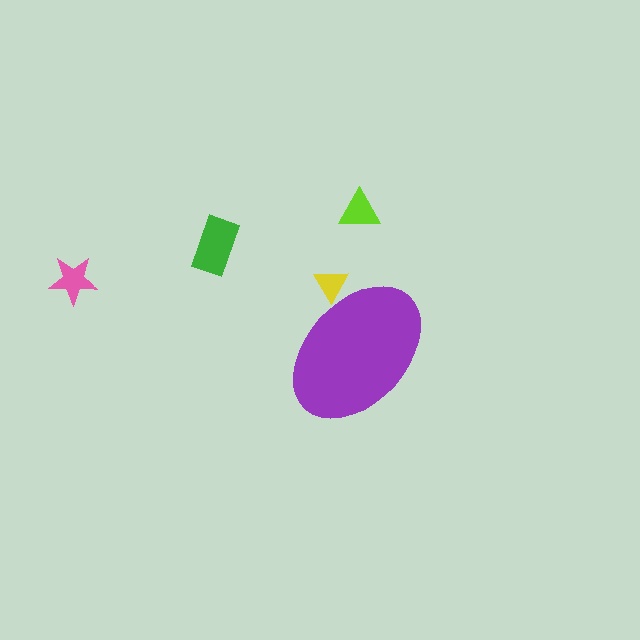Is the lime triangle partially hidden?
No, the lime triangle is fully visible.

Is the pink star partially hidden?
No, the pink star is fully visible.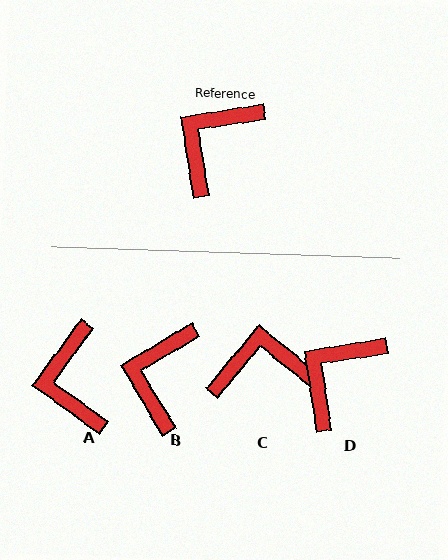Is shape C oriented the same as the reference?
No, it is off by about 48 degrees.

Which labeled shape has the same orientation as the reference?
D.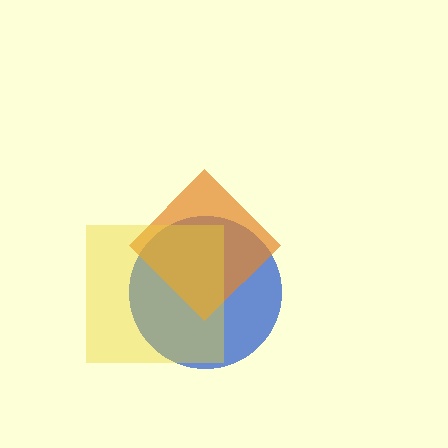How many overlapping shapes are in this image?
There are 3 overlapping shapes in the image.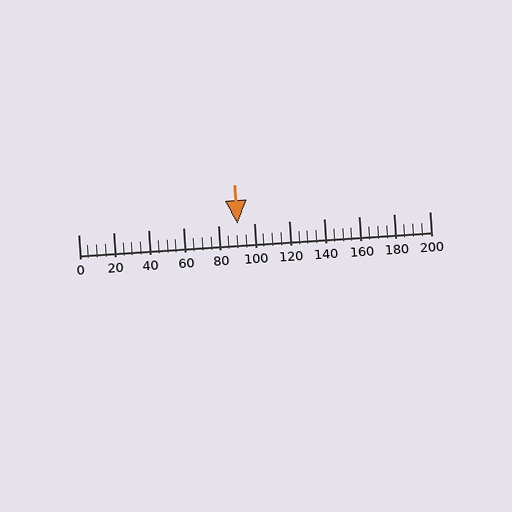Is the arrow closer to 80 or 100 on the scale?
The arrow is closer to 100.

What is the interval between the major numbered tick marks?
The major tick marks are spaced 20 units apart.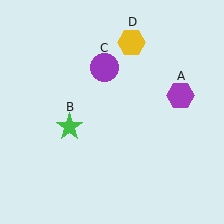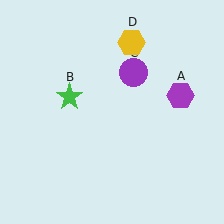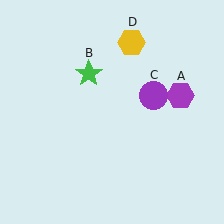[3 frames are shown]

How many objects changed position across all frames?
2 objects changed position: green star (object B), purple circle (object C).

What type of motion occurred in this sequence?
The green star (object B), purple circle (object C) rotated clockwise around the center of the scene.